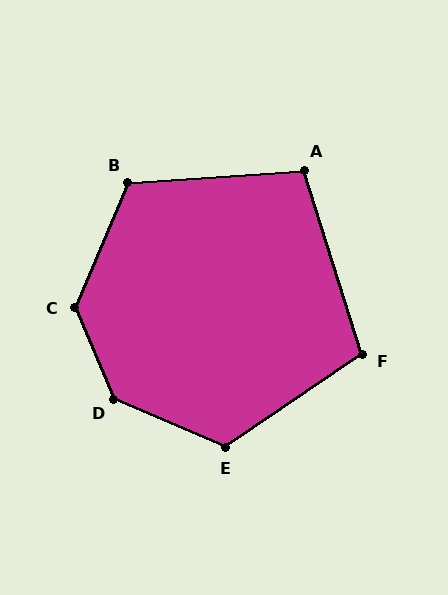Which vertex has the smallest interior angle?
A, at approximately 104 degrees.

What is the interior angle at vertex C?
Approximately 134 degrees (obtuse).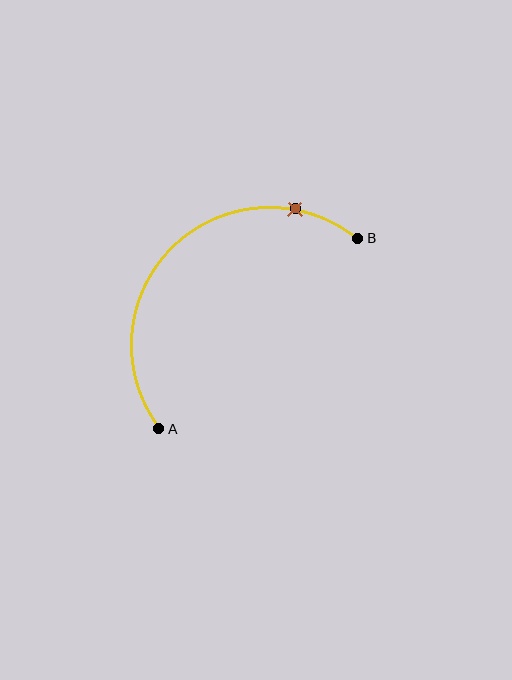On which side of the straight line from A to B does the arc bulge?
The arc bulges above and to the left of the straight line connecting A and B.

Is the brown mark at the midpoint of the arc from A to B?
No. The brown mark lies on the arc but is closer to endpoint B. The arc midpoint would be at the point on the curve equidistant along the arc from both A and B.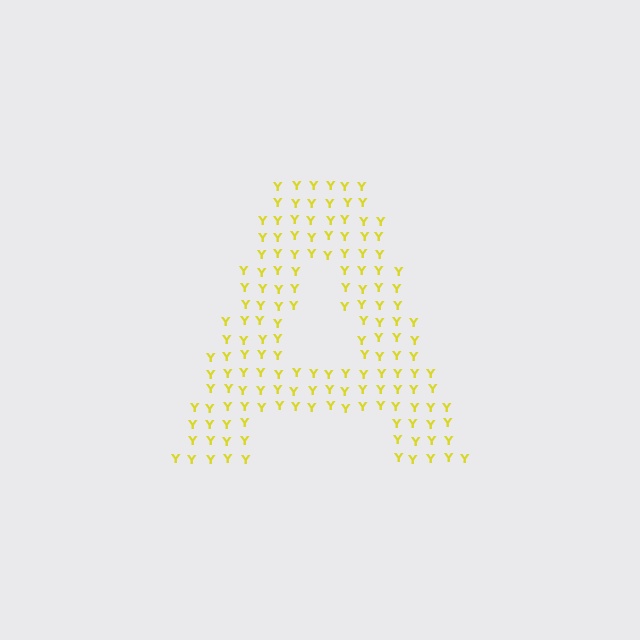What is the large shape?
The large shape is the letter A.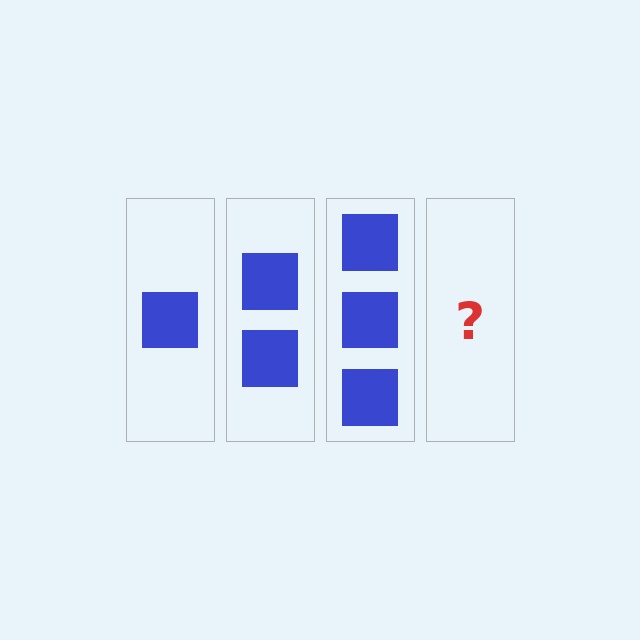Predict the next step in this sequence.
The next step is 4 squares.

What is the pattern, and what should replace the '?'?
The pattern is that each step adds one more square. The '?' should be 4 squares.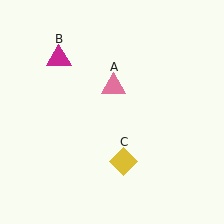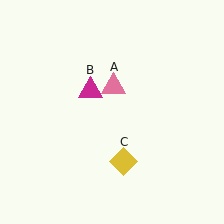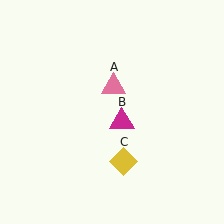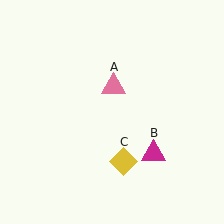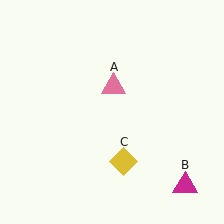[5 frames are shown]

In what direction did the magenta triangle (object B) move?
The magenta triangle (object B) moved down and to the right.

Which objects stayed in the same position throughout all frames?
Pink triangle (object A) and yellow diamond (object C) remained stationary.